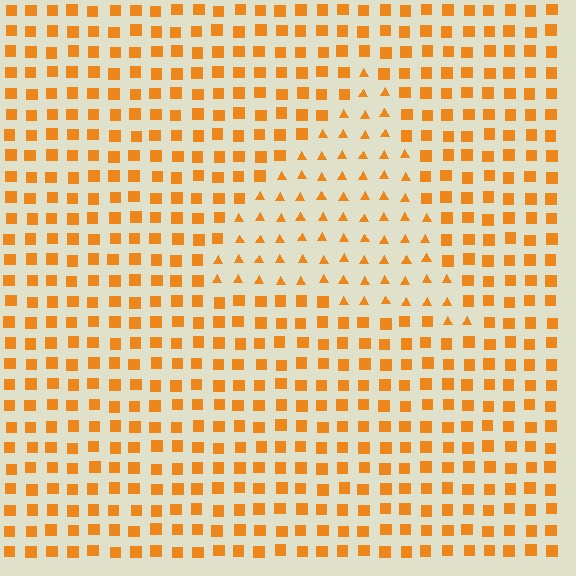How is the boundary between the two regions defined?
The boundary is defined by a change in element shape: triangles inside vs. squares outside. All elements share the same color and spacing.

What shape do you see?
I see a triangle.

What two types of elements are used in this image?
The image uses triangles inside the triangle region and squares outside it.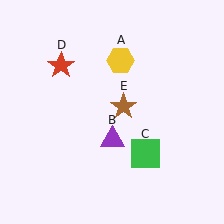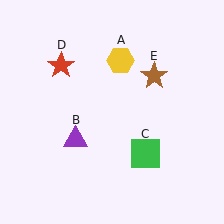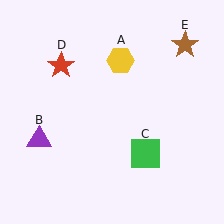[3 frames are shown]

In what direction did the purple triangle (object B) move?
The purple triangle (object B) moved left.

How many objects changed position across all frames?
2 objects changed position: purple triangle (object B), brown star (object E).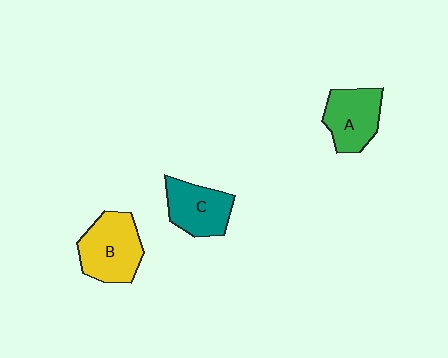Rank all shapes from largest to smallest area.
From largest to smallest: B (yellow), A (green), C (teal).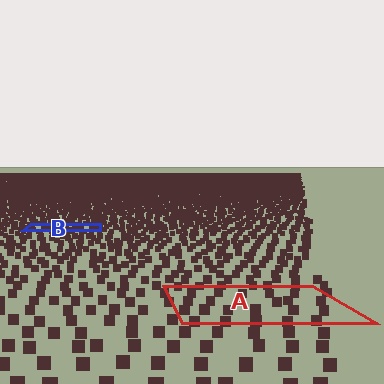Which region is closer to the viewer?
Region A is closer. The texture elements there are larger and more spread out.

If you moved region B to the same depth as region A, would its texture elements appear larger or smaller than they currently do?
They would appear larger. At a closer depth, the same texture elements are projected at a bigger on-screen size.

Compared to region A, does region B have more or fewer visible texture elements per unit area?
Region B has more texture elements per unit area — they are packed more densely because it is farther away.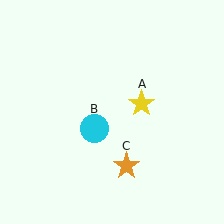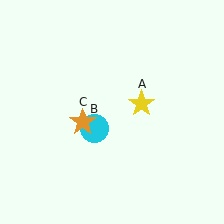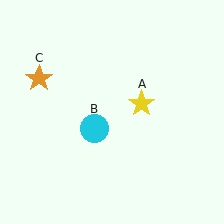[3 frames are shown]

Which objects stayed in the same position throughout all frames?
Yellow star (object A) and cyan circle (object B) remained stationary.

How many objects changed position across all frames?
1 object changed position: orange star (object C).